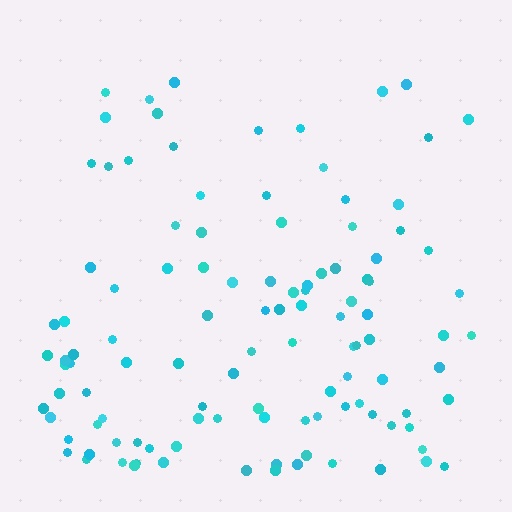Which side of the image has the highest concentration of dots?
The bottom.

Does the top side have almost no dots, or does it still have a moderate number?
Still a moderate number, just noticeably fewer than the bottom.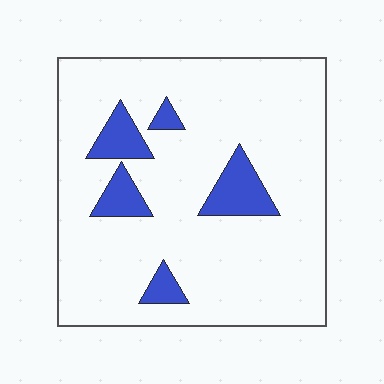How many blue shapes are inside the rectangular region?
5.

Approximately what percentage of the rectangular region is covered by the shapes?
Approximately 10%.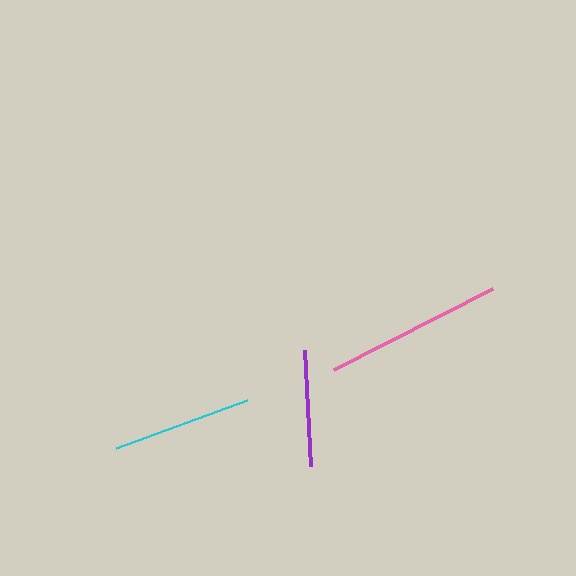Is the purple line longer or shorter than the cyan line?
The cyan line is longer than the purple line.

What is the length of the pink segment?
The pink segment is approximately 179 pixels long.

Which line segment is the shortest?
The purple line is the shortest at approximately 116 pixels.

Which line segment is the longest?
The pink line is the longest at approximately 179 pixels.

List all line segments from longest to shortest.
From longest to shortest: pink, cyan, purple.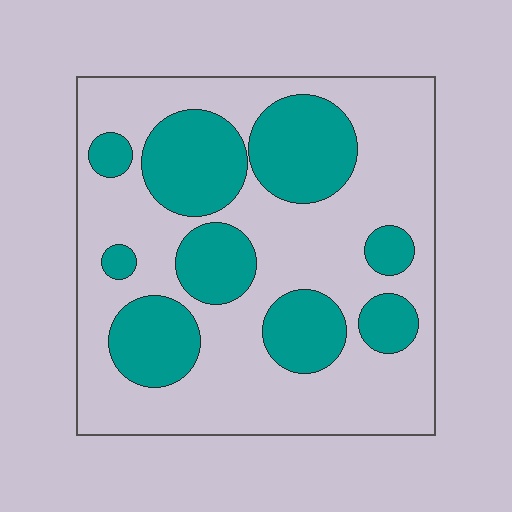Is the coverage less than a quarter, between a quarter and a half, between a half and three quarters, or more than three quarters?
Between a quarter and a half.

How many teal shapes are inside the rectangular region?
9.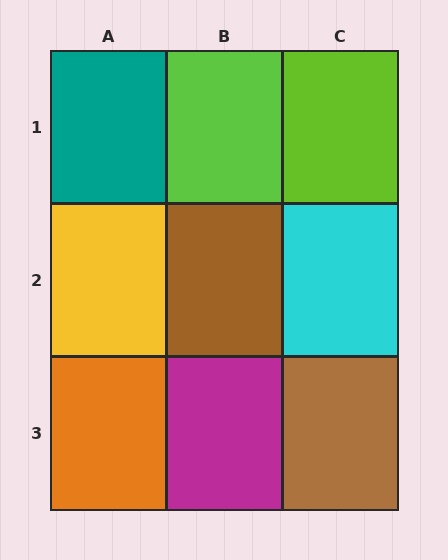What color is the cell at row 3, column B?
Magenta.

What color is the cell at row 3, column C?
Brown.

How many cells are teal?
1 cell is teal.